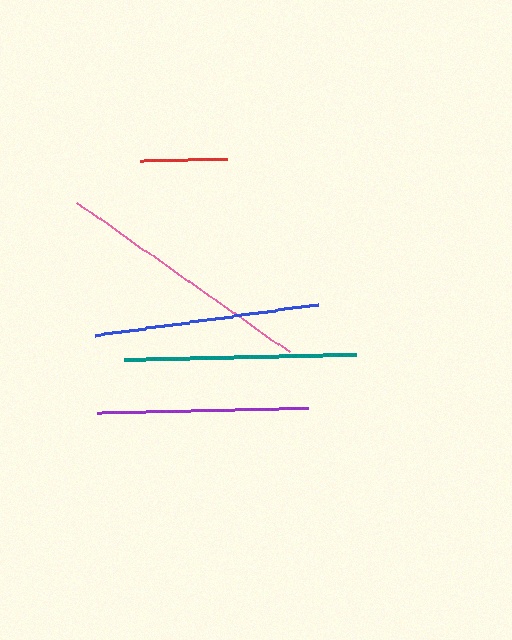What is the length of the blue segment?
The blue segment is approximately 224 pixels long.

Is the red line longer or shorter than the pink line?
The pink line is longer than the red line.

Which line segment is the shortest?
The red line is the shortest at approximately 87 pixels.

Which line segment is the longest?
The pink line is the longest at approximately 259 pixels.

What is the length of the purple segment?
The purple segment is approximately 211 pixels long.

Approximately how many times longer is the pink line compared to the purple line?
The pink line is approximately 1.2 times the length of the purple line.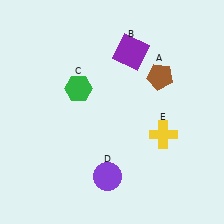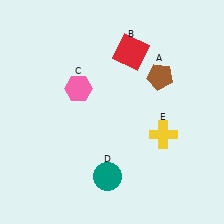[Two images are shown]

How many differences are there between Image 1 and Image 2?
There are 3 differences between the two images.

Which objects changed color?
B changed from purple to red. C changed from green to pink. D changed from purple to teal.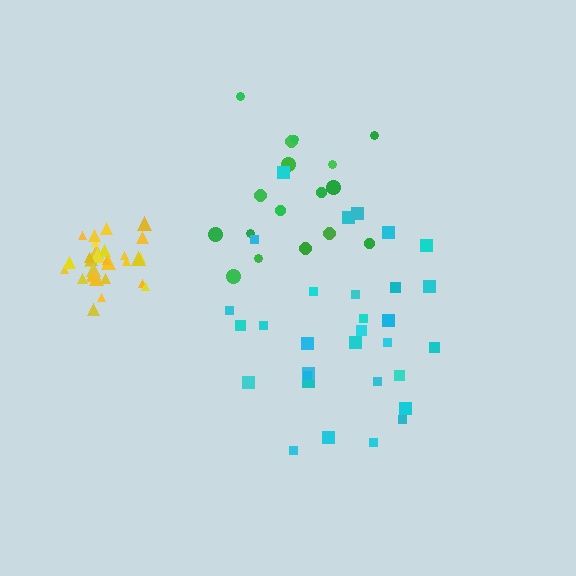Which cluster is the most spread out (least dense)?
Cyan.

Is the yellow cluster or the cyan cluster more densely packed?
Yellow.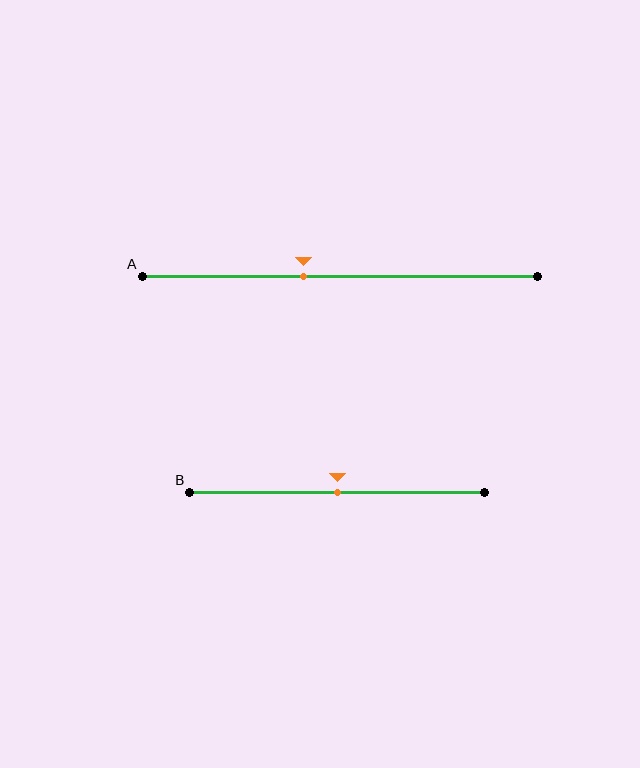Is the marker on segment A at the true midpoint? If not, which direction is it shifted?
No, the marker on segment A is shifted to the left by about 9% of the segment length.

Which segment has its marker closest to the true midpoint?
Segment B has its marker closest to the true midpoint.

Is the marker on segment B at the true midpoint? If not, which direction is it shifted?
Yes, the marker on segment B is at the true midpoint.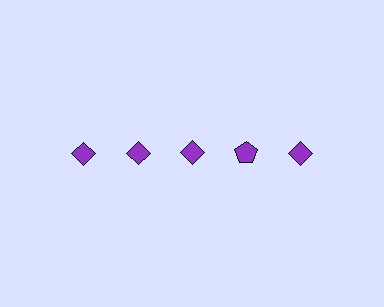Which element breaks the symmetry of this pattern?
The purple pentagon in the top row, second from right column breaks the symmetry. All other shapes are purple diamonds.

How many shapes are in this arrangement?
There are 5 shapes arranged in a grid pattern.